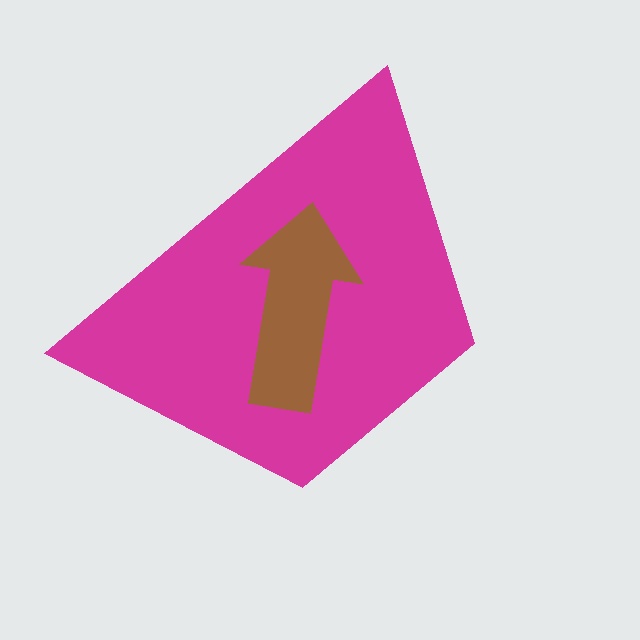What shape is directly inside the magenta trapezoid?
The brown arrow.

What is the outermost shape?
The magenta trapezoid.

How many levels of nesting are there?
2.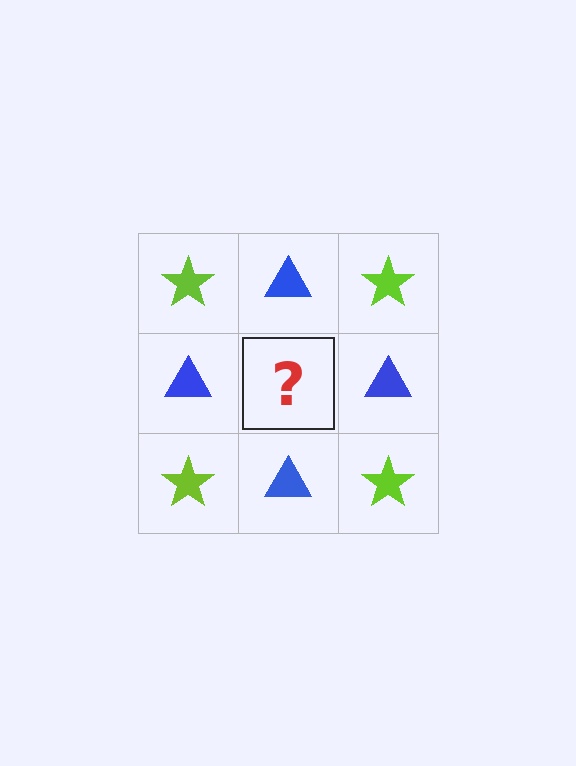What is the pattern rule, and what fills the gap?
The rule is that it alternates lime star and blue triangle in a checkerboard pattern. The gap should be filled with a lime star.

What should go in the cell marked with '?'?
The missing cell should contain a lime star.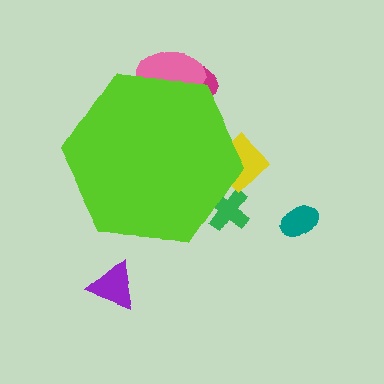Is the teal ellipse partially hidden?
No, the teal ellipse is fully visible.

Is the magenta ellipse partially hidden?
Yes, the magenta ellipse is partially hidden behind the lime hexagon.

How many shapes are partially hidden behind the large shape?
4 shapes are partially hidden.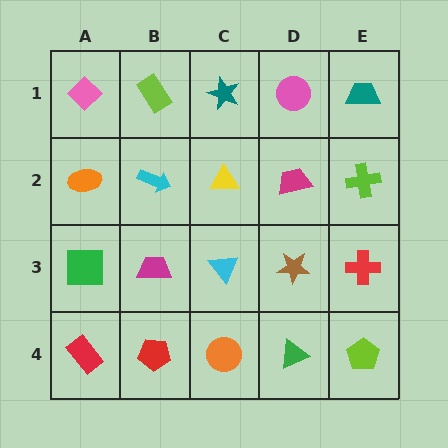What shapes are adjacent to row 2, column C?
A teal star (row 1, column C), a cyan triangle (row 3, column C), a cyan arrow (row 2, column B), a magenta trapezoid (row 2, column D).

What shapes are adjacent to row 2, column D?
A pink circle (row 1, column D), a brown star (row 3, column D), a yellow triangle (row 2, column C), a lime cross (row 2, column E).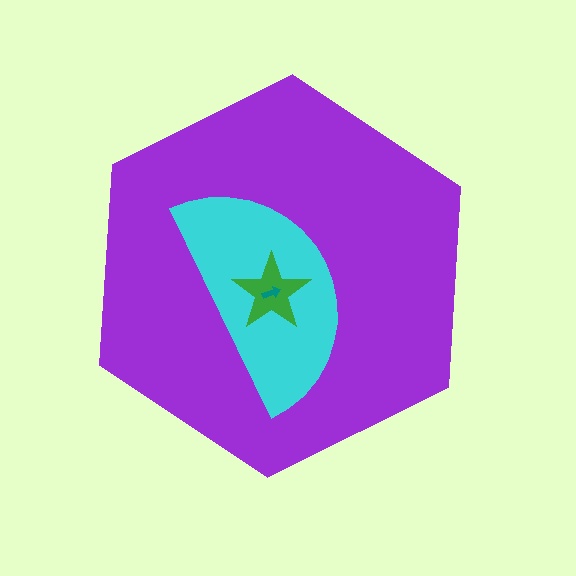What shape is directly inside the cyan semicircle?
The green star.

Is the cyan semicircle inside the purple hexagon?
Yes.